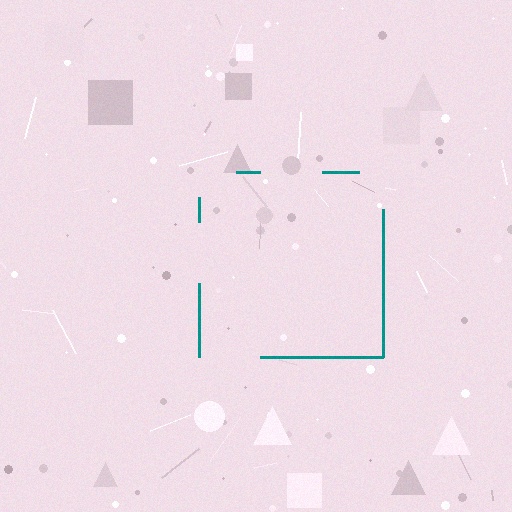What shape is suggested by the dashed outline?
The dashed outline suggests a square.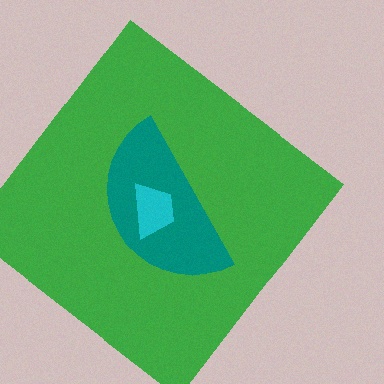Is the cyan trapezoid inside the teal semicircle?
Yes.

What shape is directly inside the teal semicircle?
The cyan trapezoid.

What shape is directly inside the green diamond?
The teal semicircle.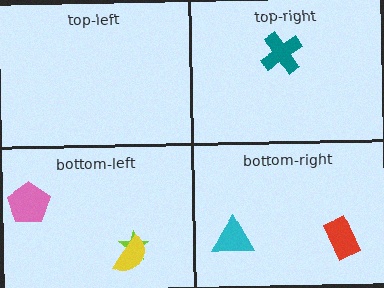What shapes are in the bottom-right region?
The cyan triangle, the red rectangle.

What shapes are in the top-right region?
The teal cross.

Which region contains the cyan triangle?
The bottom-right region.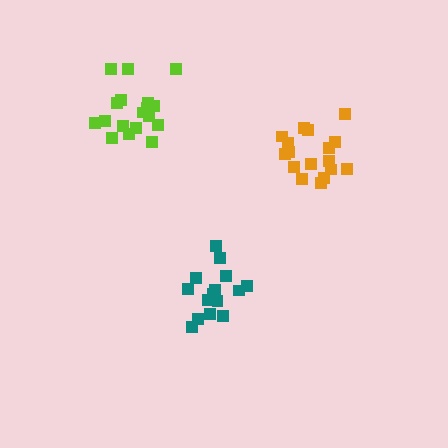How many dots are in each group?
Group 1: 15 dots, Group 2: 17 dots, Group 3: 19 dots (51 total).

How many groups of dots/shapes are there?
There are 3 groups.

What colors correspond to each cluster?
The clusters are colored: teal, orange, lime.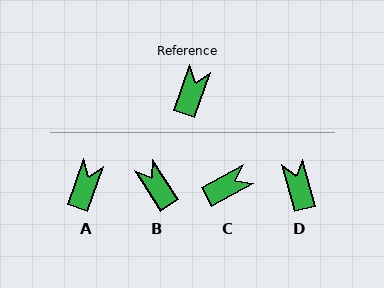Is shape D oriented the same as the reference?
No, it is off by about 34 degrees.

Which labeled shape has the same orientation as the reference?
A.